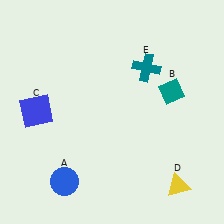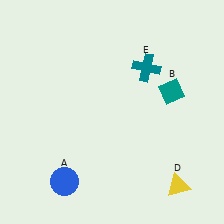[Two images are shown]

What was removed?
The blue square (C) was removed in Image 2.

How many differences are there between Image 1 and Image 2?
There is 1 difference between the two images.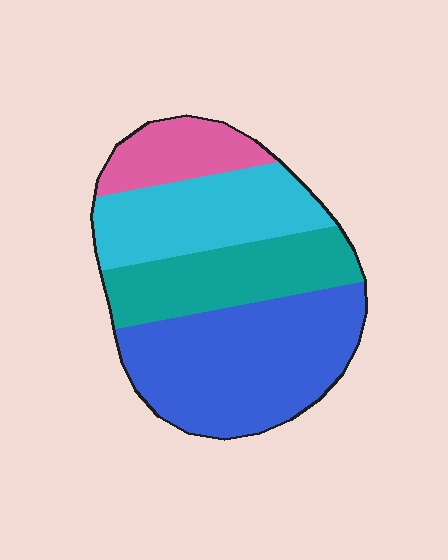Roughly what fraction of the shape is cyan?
Cyan covers about 25% of the shape.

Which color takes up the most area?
Blue, at roughly 40%.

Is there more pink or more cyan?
Cyan.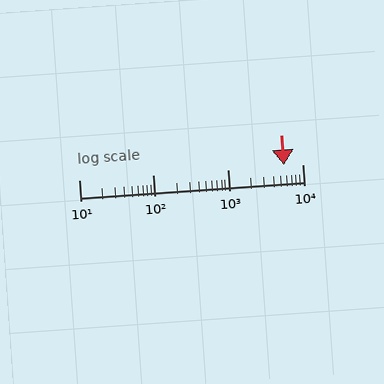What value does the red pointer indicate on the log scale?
The pointer indicates approximately 5700.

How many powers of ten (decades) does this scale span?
The scale spans 3 decades, from 10 to 10000.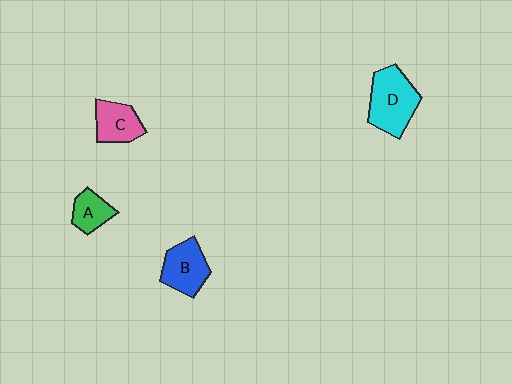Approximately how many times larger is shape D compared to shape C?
Approximately 1.5 times.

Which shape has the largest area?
Shape D (cyan).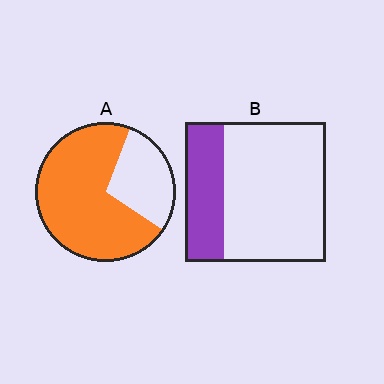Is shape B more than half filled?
No.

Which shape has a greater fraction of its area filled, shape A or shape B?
Shape A.